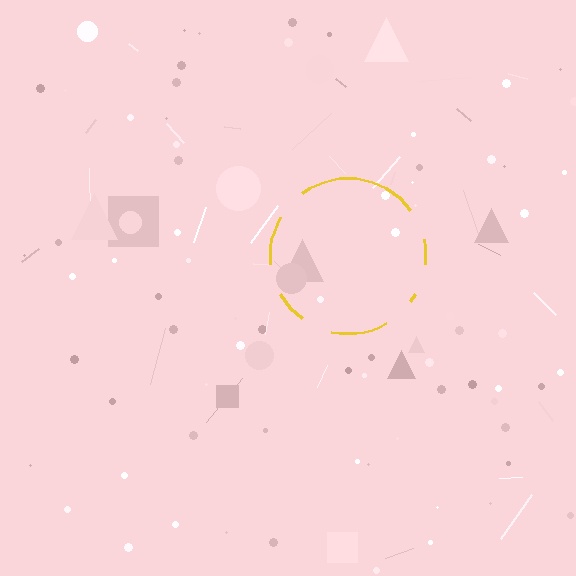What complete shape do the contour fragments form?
The contour fragments form a circle.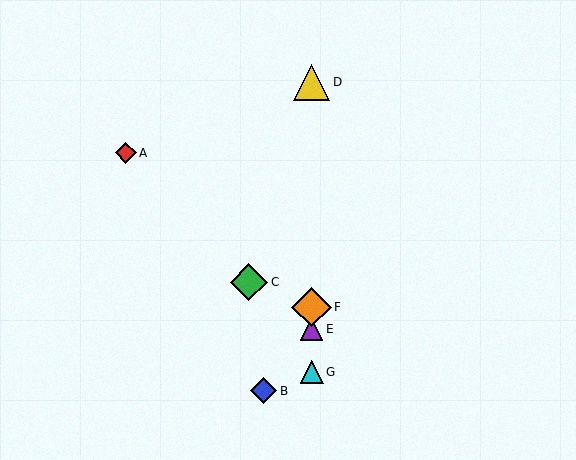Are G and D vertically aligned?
Yes, both are at x≈312.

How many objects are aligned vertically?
4 objects (D, E, F, G) are aligned vertically.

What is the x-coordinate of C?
Object C is at x≈249.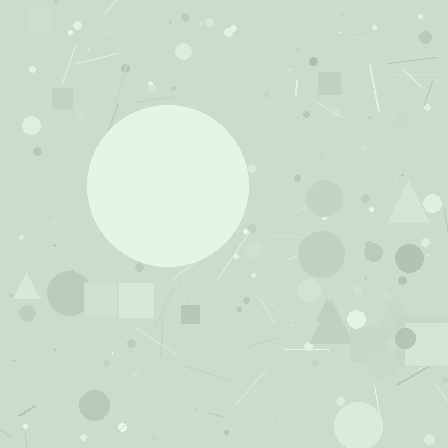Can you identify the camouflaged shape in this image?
The camouflaged shape is a circle.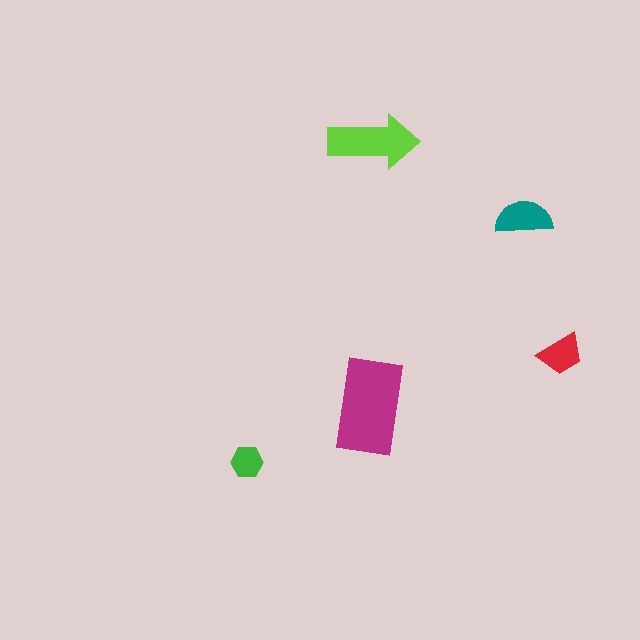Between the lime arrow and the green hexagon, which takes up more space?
The lime arrow.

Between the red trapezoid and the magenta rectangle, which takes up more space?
The magenta rectangle.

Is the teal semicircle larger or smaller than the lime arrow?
Smaller.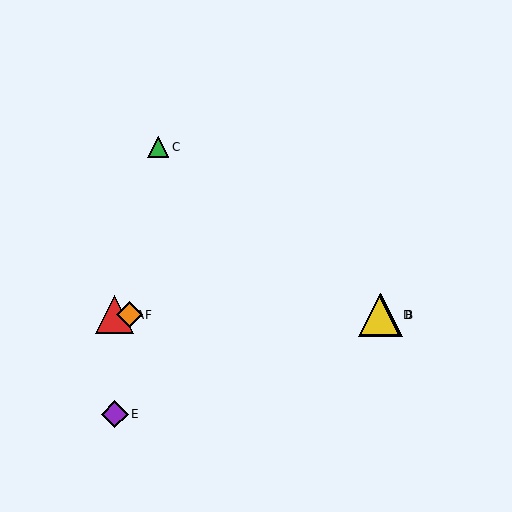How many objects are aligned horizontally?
4 objects (A, B, D, F) are aligned horizontally.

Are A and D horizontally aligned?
Yes, both are at y≈315.